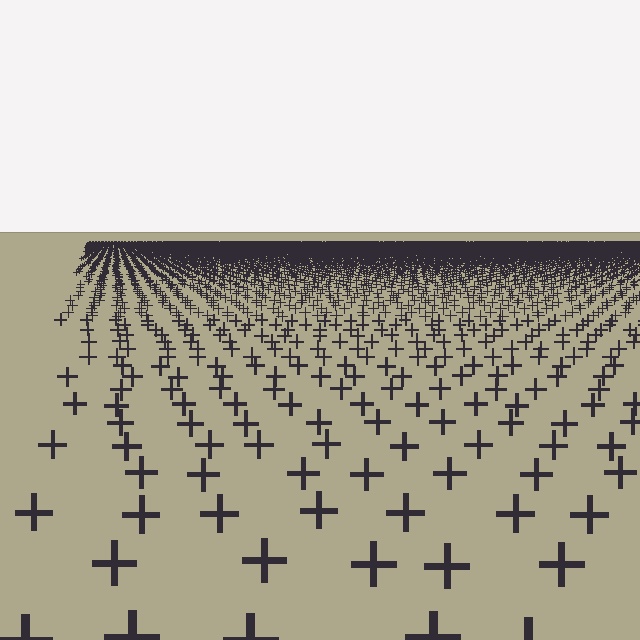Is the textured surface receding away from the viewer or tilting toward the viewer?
The surface is receding away from the viewer. Texture elements get smaller and denser toward the top.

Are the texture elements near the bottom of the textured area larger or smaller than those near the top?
Larger. Near the bottom, elements are closer to the viewer and appear at a bigger on-screen size.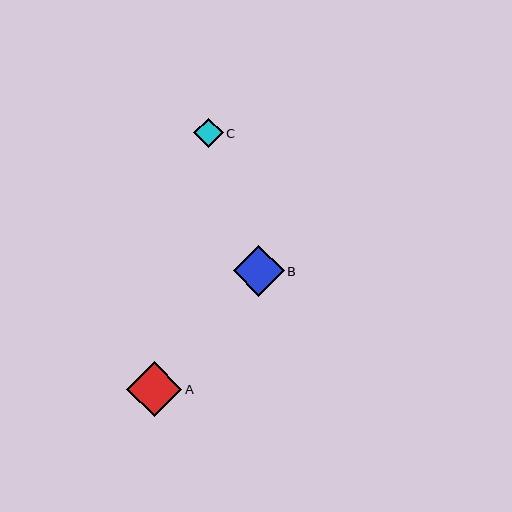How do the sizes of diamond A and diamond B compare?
Diamond A and diamond B are approximately the same size.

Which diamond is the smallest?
Diamond C is the smallest with a size of approximately 29 pixels.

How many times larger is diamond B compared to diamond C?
Diamond B is approximately 1.7 times the size of diamond C.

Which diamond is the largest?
Diamond A is the largest with a size of approximately 55 pixels.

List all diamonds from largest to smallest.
From largest to smallest: A, B, C.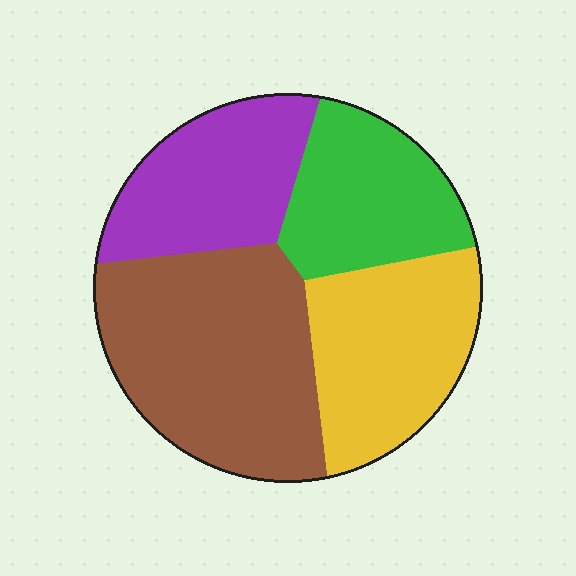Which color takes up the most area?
Brown, at roughly 35%.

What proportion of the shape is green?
Green takes up about one fifth (1/5) of the shape.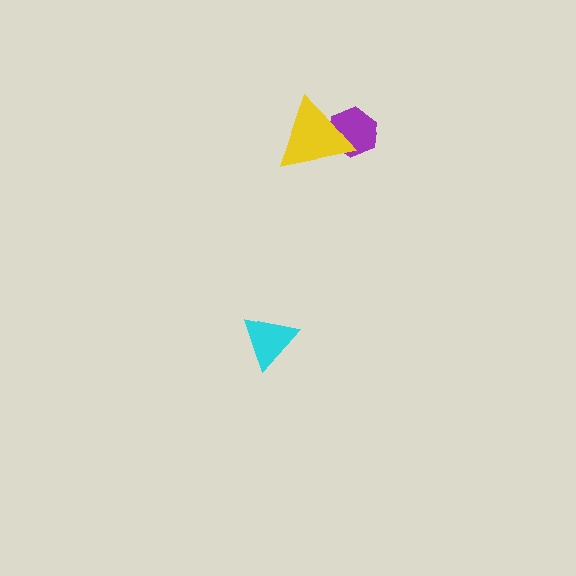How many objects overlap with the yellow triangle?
1 object overlaps with the yellow triangle.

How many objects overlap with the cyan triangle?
0 objects overlap with the cyan triangle.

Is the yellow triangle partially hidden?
No, no other shape covers it.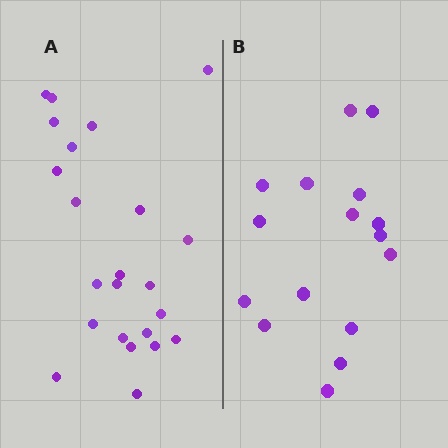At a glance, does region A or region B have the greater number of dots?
Region A (the left region) has more dots.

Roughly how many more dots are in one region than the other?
Region A has roughly 8 or so more dots than region B.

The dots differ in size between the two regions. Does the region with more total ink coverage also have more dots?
No. Region B has more total ink coverage because its dots are larger, but region A actually contains more individual dots. Total area can be misleading — the number of items is what matters here.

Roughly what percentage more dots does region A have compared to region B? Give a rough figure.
About 45% more.